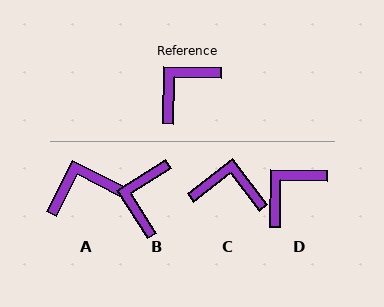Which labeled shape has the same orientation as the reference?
D.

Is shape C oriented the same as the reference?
No, it is off by about 52 degrees.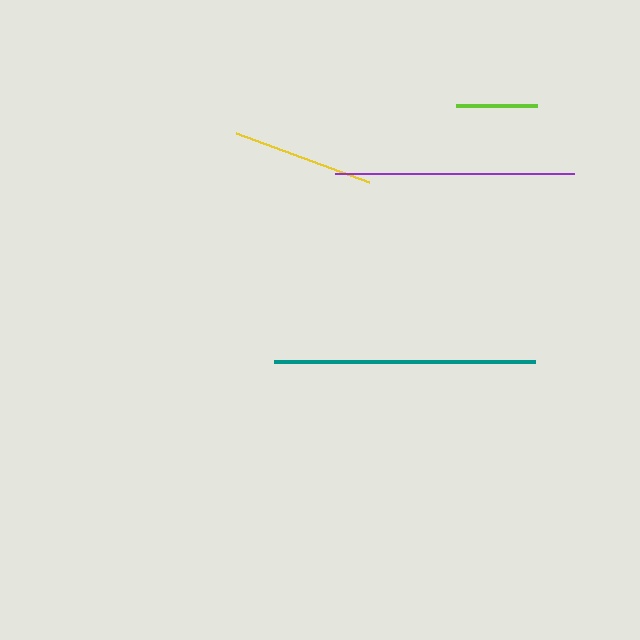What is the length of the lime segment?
The lime segment is approximately 81 pixels long.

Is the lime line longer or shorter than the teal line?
The teal line is longer than the lime line.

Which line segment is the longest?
The teal line is the longest at approximately 261 pixels.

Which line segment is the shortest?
The lime line is the shortest at approximately 81 pixels.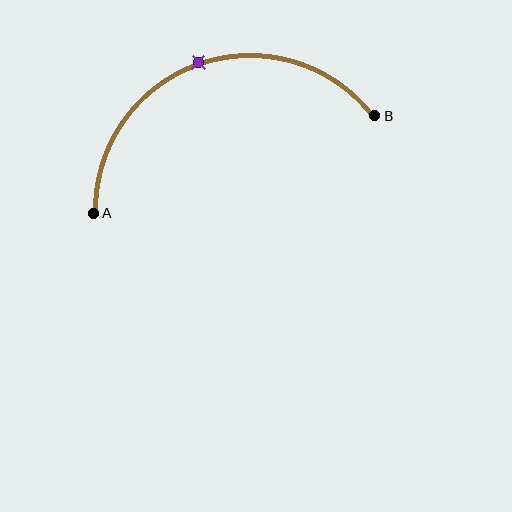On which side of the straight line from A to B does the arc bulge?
The arc bulges above the straight line connecting A and B.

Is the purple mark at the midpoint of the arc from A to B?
Yes. The purple mark lies on the arc at equal arc-length from both A and B — it is the arc midpoint.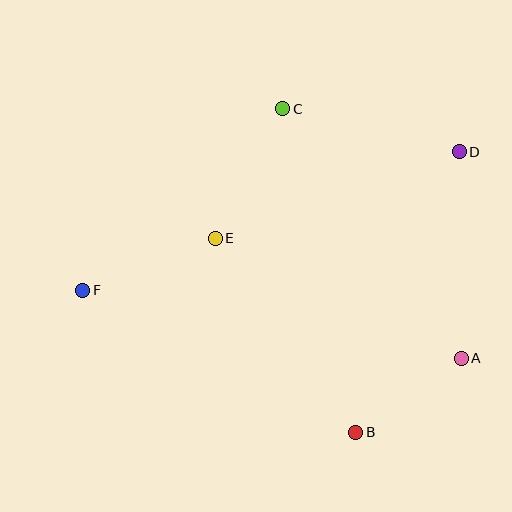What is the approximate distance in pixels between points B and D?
The distance between B and D is approximately 299 pixels.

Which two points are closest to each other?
Points A and B are closest to each other.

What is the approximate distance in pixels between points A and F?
The distance between A and F is approximately 385 pixels.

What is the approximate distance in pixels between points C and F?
The distance between C and F is approximately 270 pixels.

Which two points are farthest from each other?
Points D and F are farthest from each other.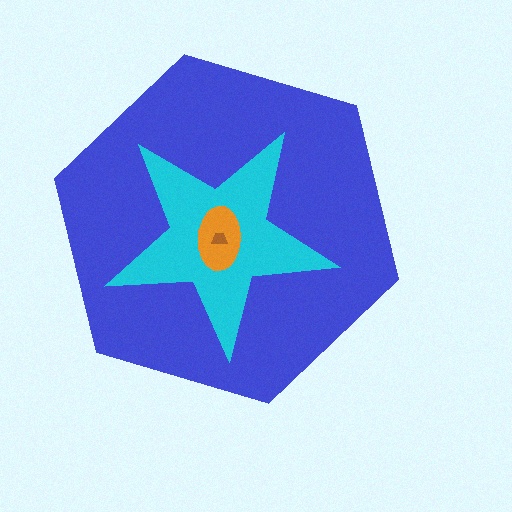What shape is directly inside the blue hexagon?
The cyan star.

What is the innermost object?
The brown trapezoid.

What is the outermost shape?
The blue hexagon.